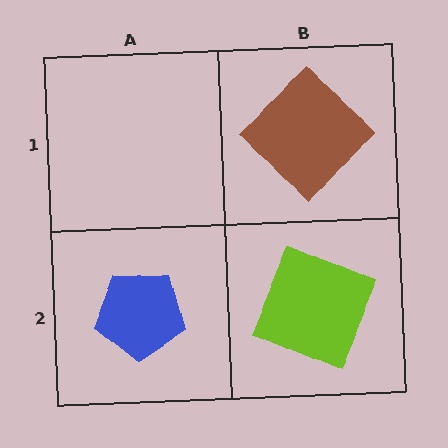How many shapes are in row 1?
1 shape.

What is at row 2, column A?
A blue pentagon.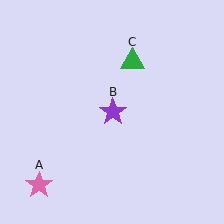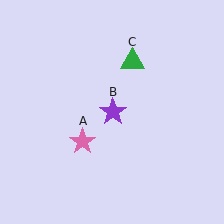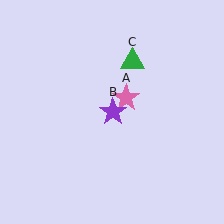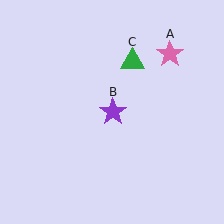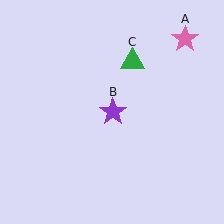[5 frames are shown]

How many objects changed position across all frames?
1 object changed position: pink star (object A).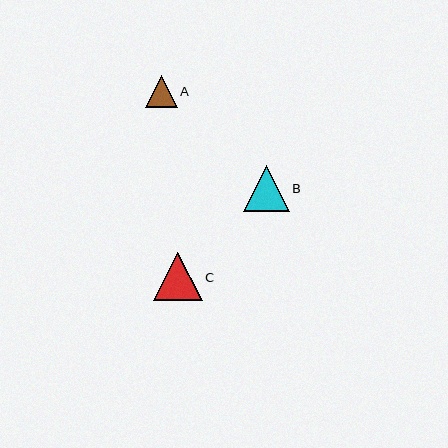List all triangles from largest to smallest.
From largest to smallest: C, B, A.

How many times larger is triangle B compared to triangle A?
Triangle B is approximately 1.4 times the size of triangle A.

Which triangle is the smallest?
Triangle A is the smallest with a size of approximately 32 pixels.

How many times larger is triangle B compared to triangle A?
Triangle B is approximately 1.4 times the size of triangle A.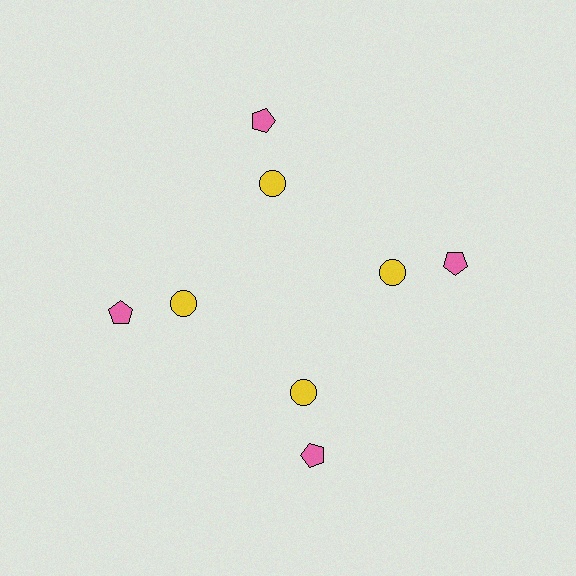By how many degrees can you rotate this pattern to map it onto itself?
The pattern maps onto itself every 90 degrees of rotation.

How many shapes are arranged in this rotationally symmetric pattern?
There are 8 shapes, arranged in 4 groups of 2.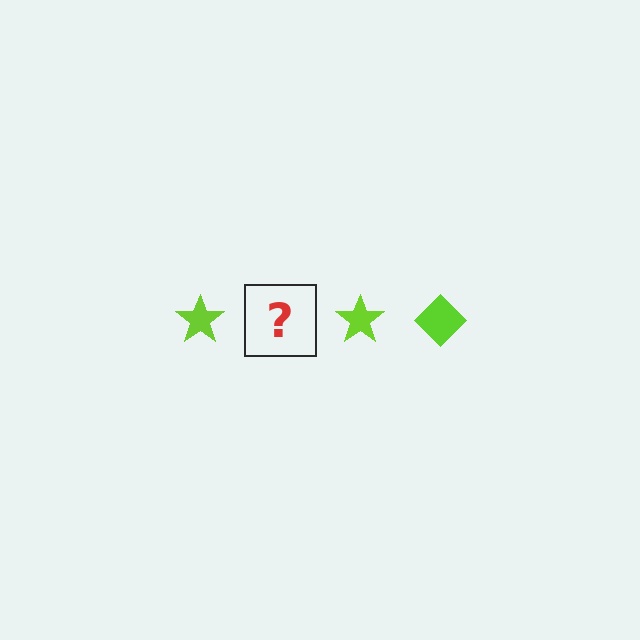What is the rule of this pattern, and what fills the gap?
The rule is that the pattern cycles through star, diamond shapes in lime. The gap should be filled with a lime diamond.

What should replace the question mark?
The question mark should be replaced with a lime diamond.